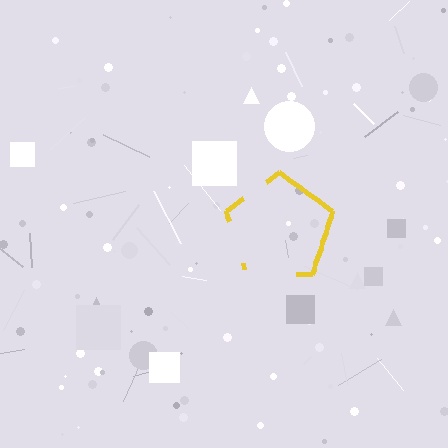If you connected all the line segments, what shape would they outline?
They would outline a pentagon.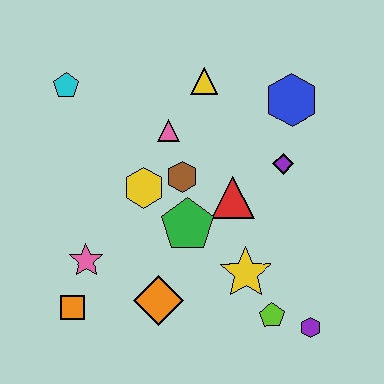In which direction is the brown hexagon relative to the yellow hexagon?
The brown hexagon is to the right of the yellow hexagon.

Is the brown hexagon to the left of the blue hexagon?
Yes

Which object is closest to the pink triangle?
The brown hexagon is closest to the pink triangle.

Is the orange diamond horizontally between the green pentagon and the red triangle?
No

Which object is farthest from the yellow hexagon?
The purple hexagon is farthest from the yellow hexagon.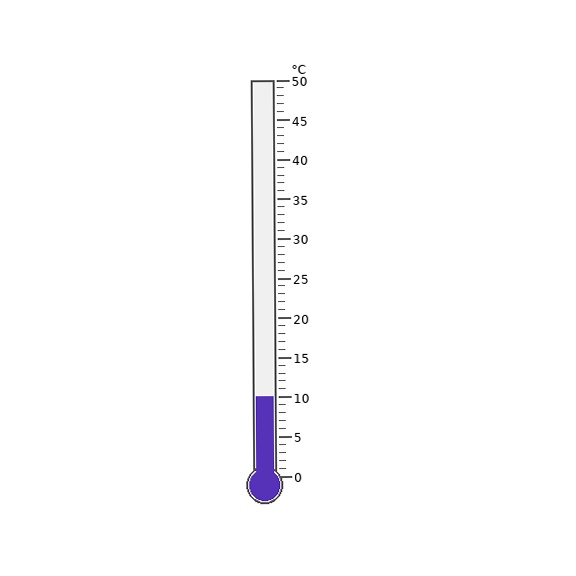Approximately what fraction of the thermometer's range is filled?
The thermometer is filled to approximately 20% of its range.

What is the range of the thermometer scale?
The thermometer scale ranges from 0°C to 50°C.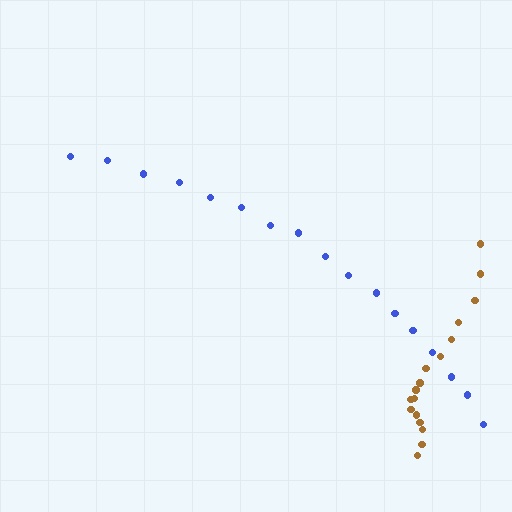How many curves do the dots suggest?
There are 2 distinct paths.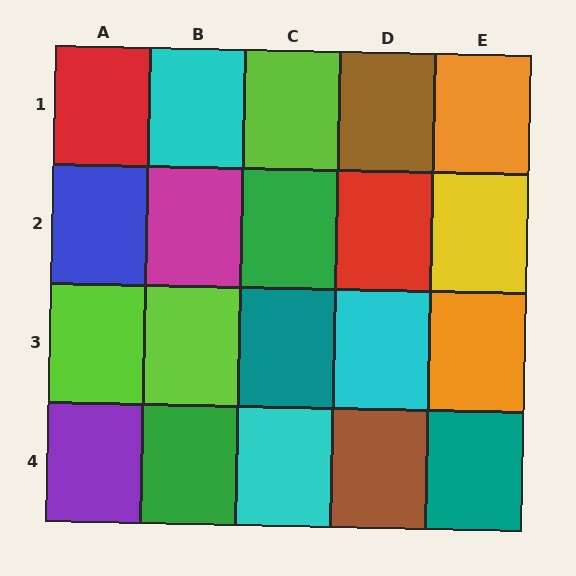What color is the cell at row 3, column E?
Orange.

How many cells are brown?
2 cells are brown.